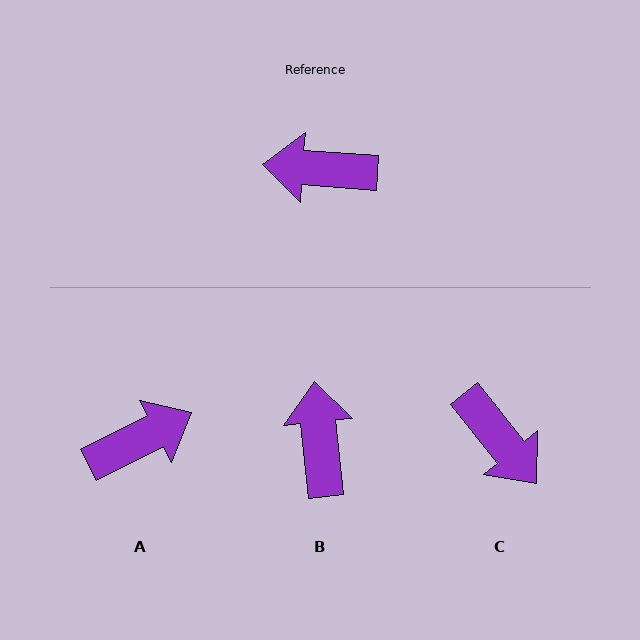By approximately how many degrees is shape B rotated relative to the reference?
Approximately 80 degrees clockwise.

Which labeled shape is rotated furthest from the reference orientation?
A, about 149 degrees away.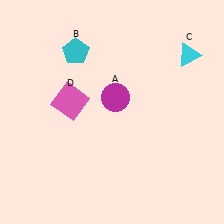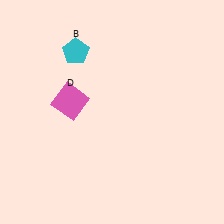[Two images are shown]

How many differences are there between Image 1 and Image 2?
There are 2 differences between the two images.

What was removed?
The magenta circle (A), the cyan triangle (C) were removed in Image 2.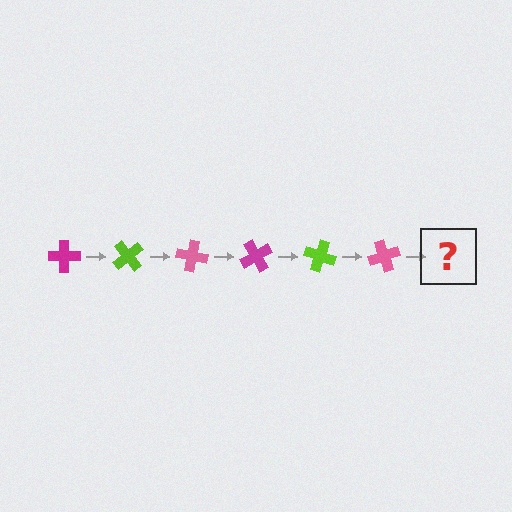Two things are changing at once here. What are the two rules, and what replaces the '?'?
The two rules are that it rotates 50 degrees each step and the color cycles through magenta, lime, and pink. The '?' should be a magenta cross, rotated 300 degrees from the start.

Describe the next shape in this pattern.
It should be a magenta cross, rotated 300 degrees from the start.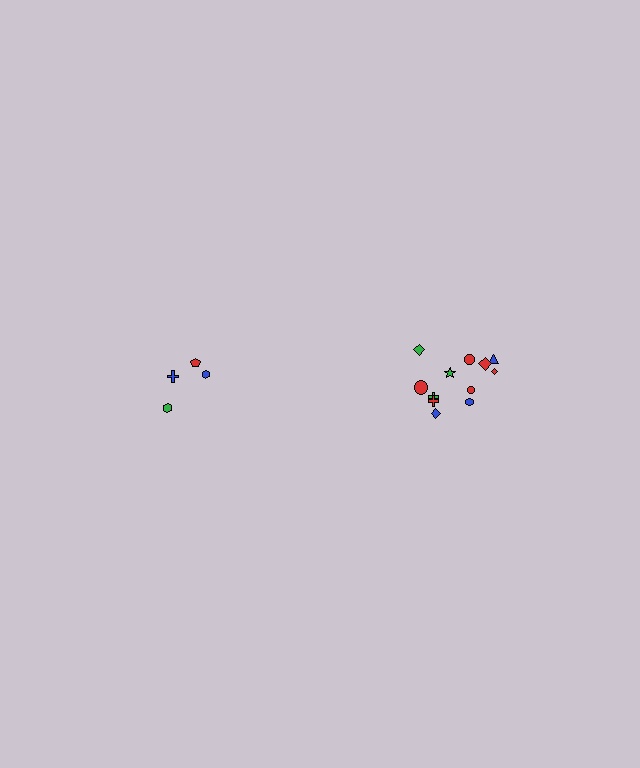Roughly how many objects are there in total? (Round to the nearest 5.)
Roughly 15 objects in total.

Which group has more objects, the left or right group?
The right group.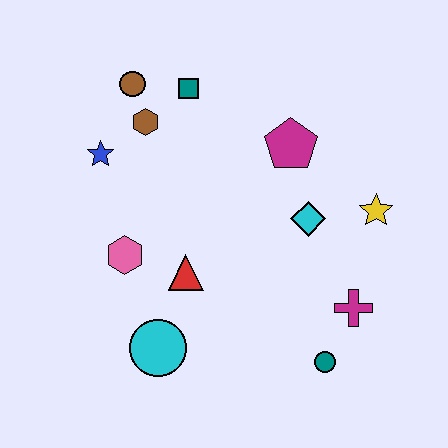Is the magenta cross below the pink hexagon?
Yes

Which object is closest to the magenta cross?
The teal circle is closest to the magenta cross.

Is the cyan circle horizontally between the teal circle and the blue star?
Yes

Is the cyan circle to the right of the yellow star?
No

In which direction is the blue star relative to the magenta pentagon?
The blue star is to the left of the magenta pentagon.